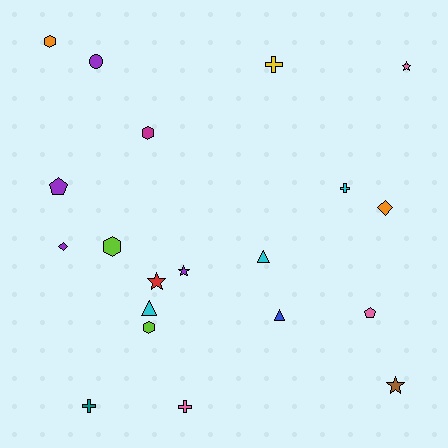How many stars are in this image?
There are 4 stars.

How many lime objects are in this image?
There are 2 lime objects.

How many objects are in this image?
There are 20 objects.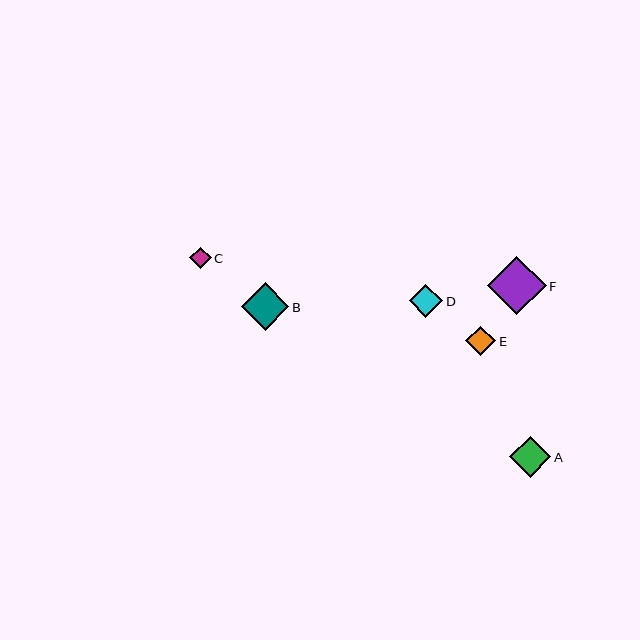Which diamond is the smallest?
Diamond C is the smallest with a size of approximately 22 pixels.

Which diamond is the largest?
Diamond F is the largest with a size of approximately 58 pixels.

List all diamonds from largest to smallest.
From largest to smallest: F, B, A, D, E, C.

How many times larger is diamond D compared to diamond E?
Diamond D is approximately 1.1 times the size of diamond E.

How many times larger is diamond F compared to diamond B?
Diamond F is approximately 1.2 times the size of diamond B.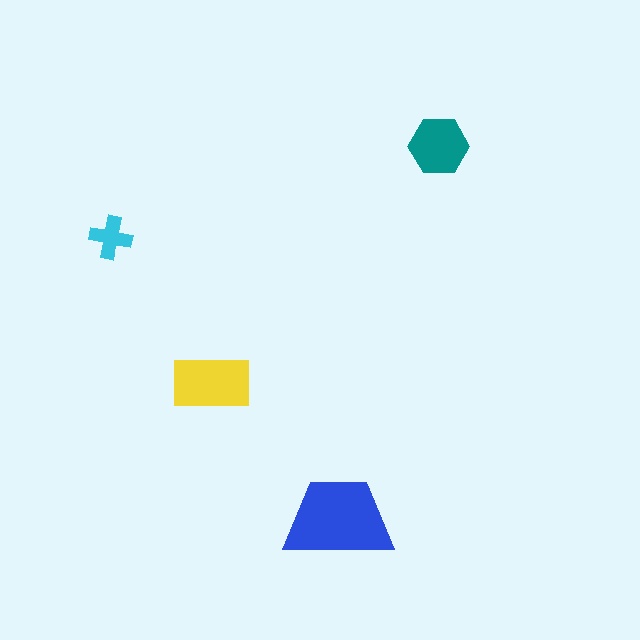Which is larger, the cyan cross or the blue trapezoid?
The blue trapezoid.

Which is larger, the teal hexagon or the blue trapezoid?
The blue trapezoid.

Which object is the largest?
The blue trapezoid.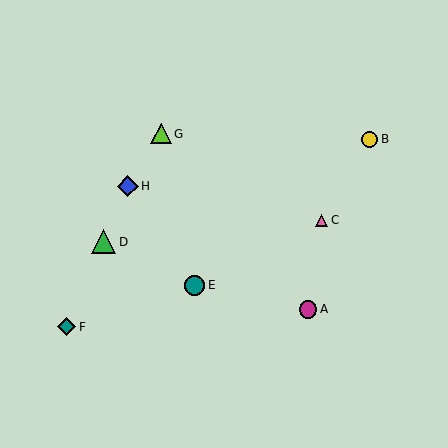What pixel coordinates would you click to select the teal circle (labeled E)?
Click at (195, 285) to select the teal circle E.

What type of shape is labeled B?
Shape B is a yellow circle.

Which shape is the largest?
The green triangle (labeled D) is the largest.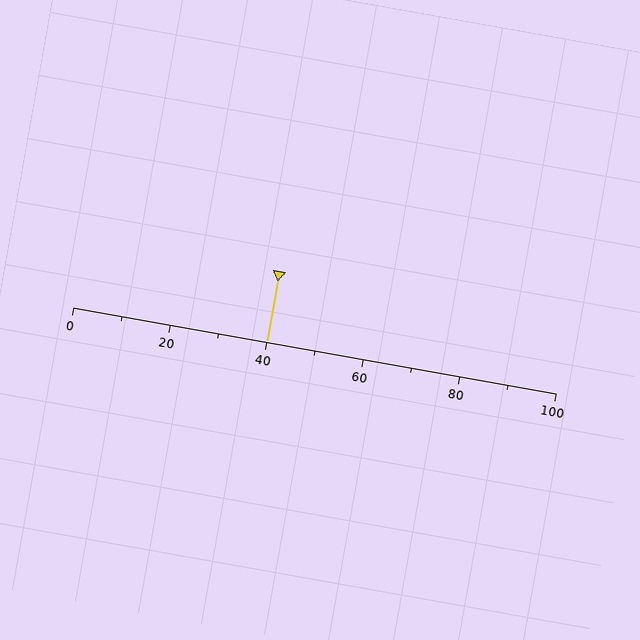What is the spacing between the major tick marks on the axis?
The major ticks are spaced 20 apart.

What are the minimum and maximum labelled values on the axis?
The axis runs from 0 to 100.